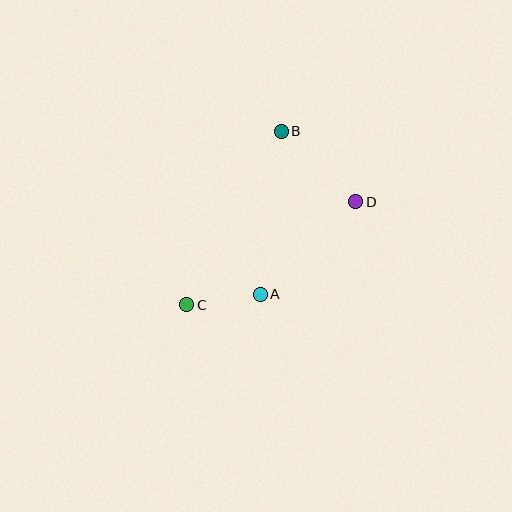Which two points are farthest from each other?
Points C and D are farthest from each other.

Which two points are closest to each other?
Points A and C are closest to each other.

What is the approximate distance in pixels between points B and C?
The distance between B and C is approximately 197 pixels.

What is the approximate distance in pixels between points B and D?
The distance between B and D is approximately 102 pixels.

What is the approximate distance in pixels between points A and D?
The distance between A and D is approximately 133 pixels.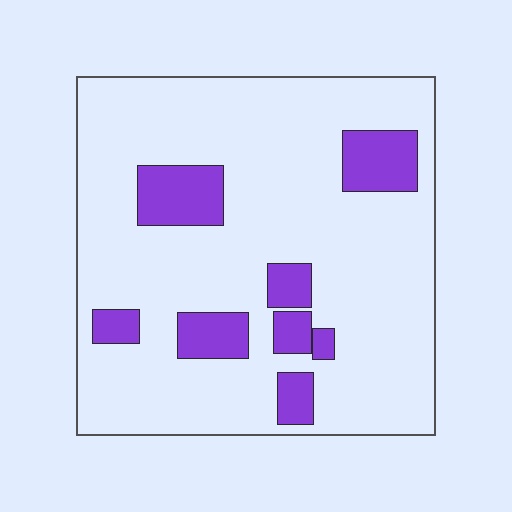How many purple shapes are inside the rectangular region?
8.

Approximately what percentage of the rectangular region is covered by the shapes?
Approximately 15%.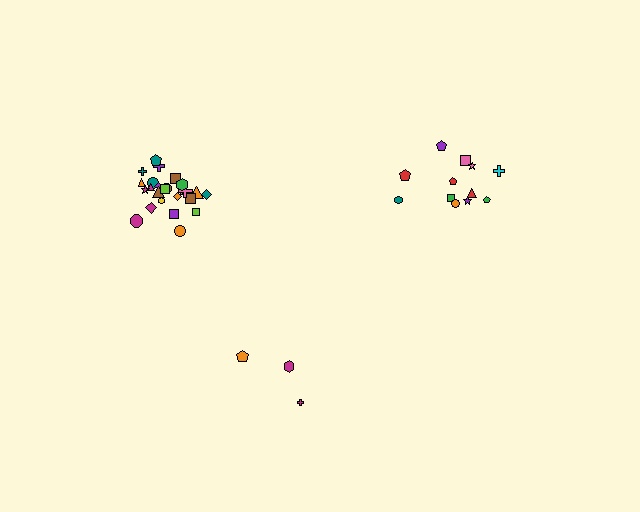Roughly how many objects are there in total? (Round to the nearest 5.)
Roughly 40 objects in total.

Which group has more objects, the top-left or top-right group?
The top-left group.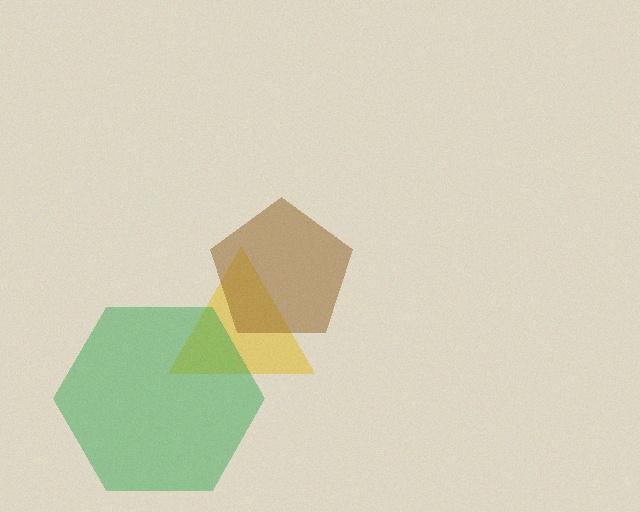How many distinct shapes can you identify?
There are 3 distinct shapes: a yellow triangle, a green hexagon, a brown pentagon.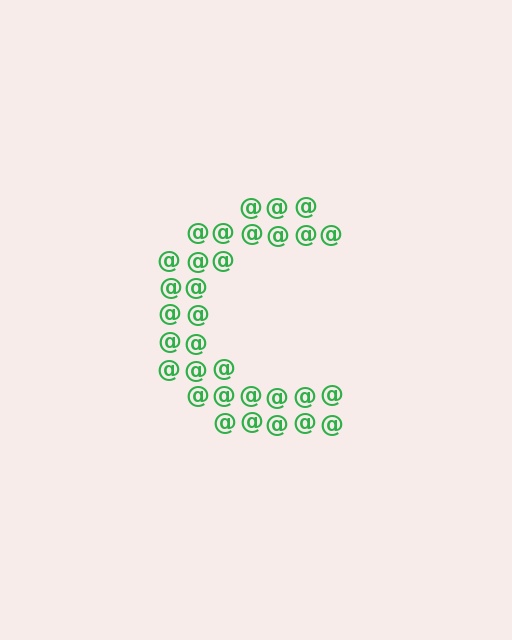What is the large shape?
The large shape is the letter C.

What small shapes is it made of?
It is made of small at signs.